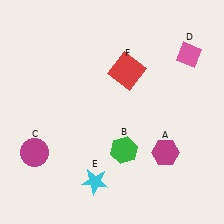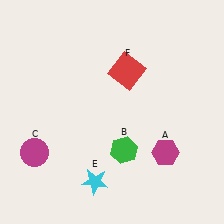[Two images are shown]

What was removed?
The pink diamond (D) was removed in Image 2.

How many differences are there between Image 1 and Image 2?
There is 1 difference between the two images.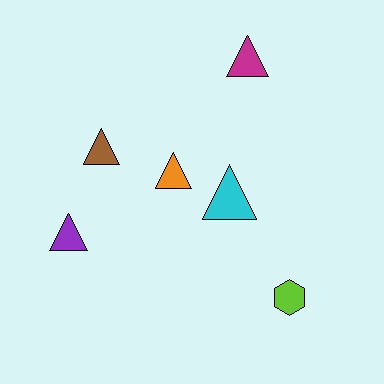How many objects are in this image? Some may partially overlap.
There are 6 objects.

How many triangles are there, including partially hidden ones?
There are 5 triangles.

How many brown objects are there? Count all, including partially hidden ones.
There is 1 brown object.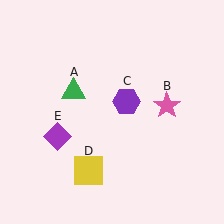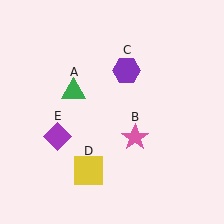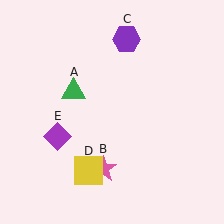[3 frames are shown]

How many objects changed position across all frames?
2 objects changed position: pink star (object B), purple hexagon (object C).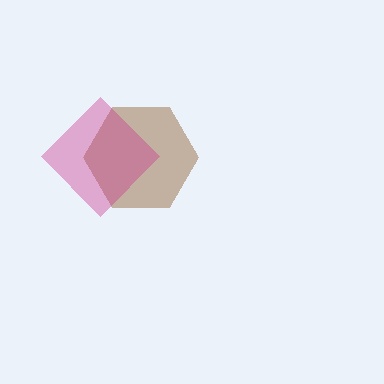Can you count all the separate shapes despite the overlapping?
Yes, there are 2 separate shapes.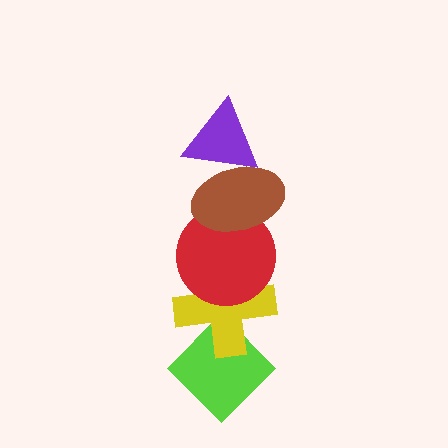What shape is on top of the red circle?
The brown ellipse is on top of the red circle.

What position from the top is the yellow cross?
The yellow cross is 4th from the top.